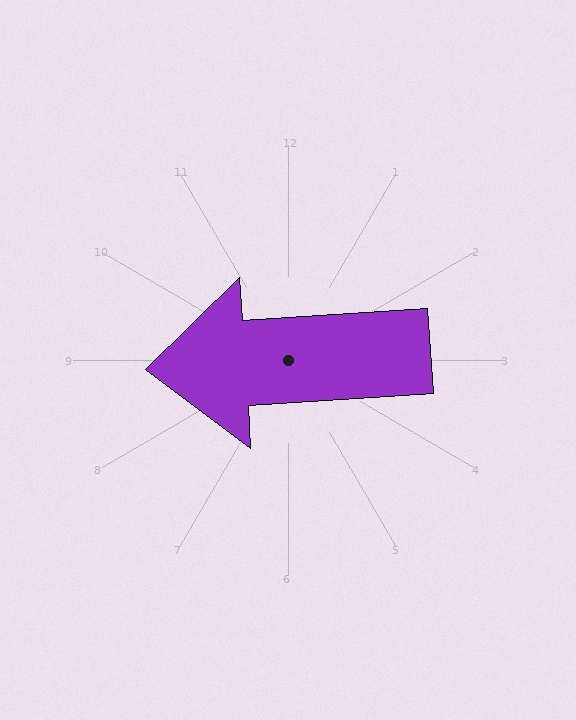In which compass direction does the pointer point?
West.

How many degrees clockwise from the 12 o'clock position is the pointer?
Approximately 266 degrees.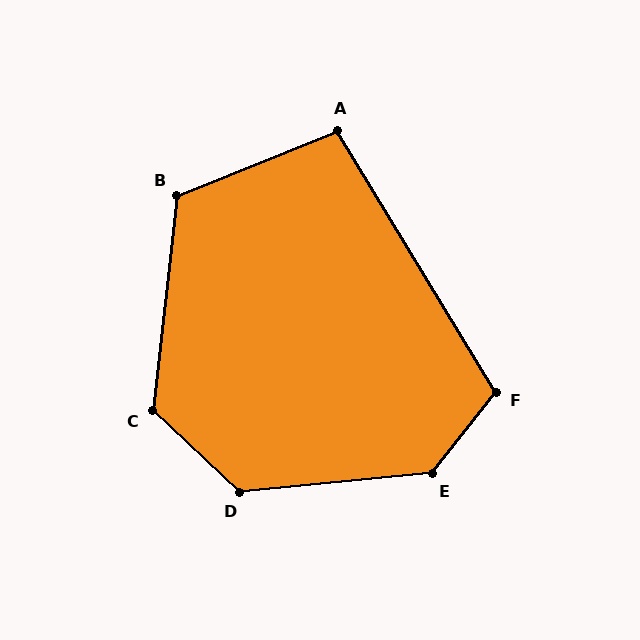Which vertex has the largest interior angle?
E, at approximately 134 degrees.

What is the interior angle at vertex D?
Approximately 131 degrees (obtuse).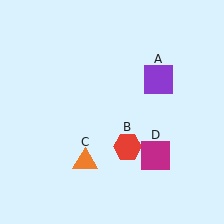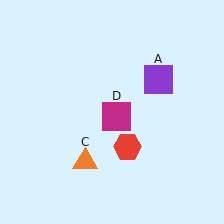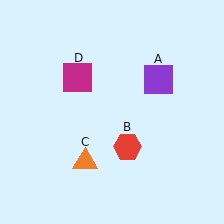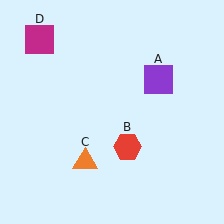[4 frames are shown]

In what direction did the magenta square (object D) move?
The magenta square (object D) moved up and to the left.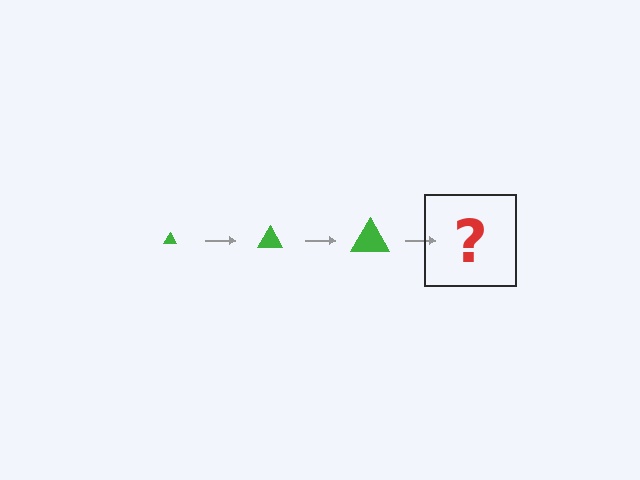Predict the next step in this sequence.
The next step is a green triangle, larger than the previous one.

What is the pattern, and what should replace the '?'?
The pattern is that the triangle gets progressively larger each step. The '?' should be a green triangle, larger than the previous one.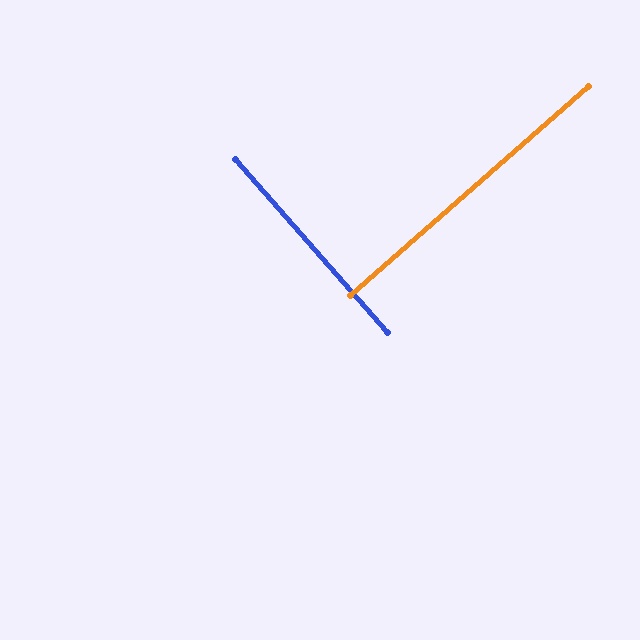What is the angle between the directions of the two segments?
Approximately 90 degrees.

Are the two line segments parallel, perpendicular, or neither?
Perpendicular — they meet at approximately 90°.